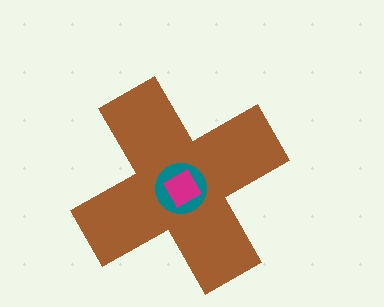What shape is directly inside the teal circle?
The magenta diamond.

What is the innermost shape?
The magenta diamond.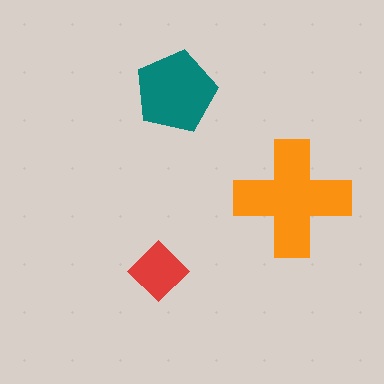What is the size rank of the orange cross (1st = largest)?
1st.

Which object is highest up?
The teal pentagon is topmost.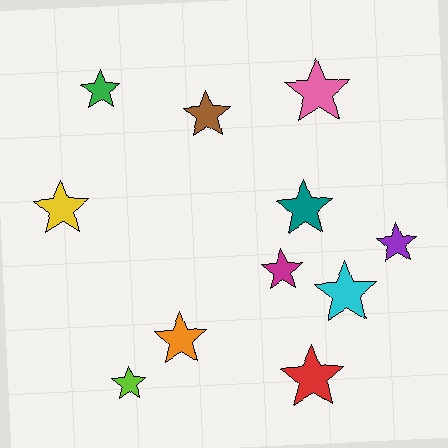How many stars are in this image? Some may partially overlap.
There are 11 stars.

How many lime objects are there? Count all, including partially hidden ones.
There is 1 lime object.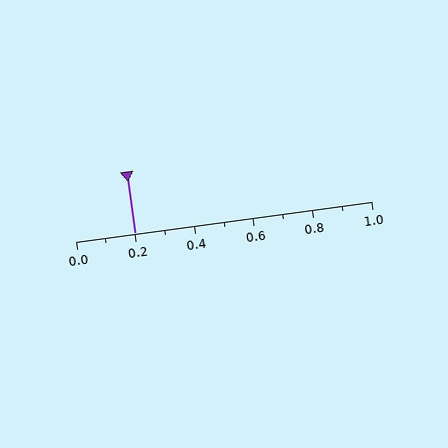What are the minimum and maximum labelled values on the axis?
The axis runs from 0.0 to 1.0.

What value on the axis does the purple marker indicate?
The marker indicates approximately 0.2.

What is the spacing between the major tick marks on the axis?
The major ticks are spaced 0.2 apart.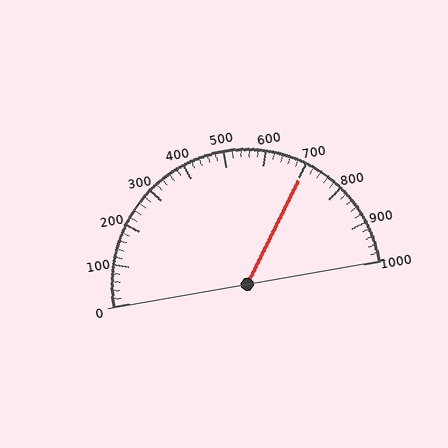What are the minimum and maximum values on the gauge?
The gauge ranges from 0 to 1000.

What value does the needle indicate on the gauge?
The needle indicates approximately 700.